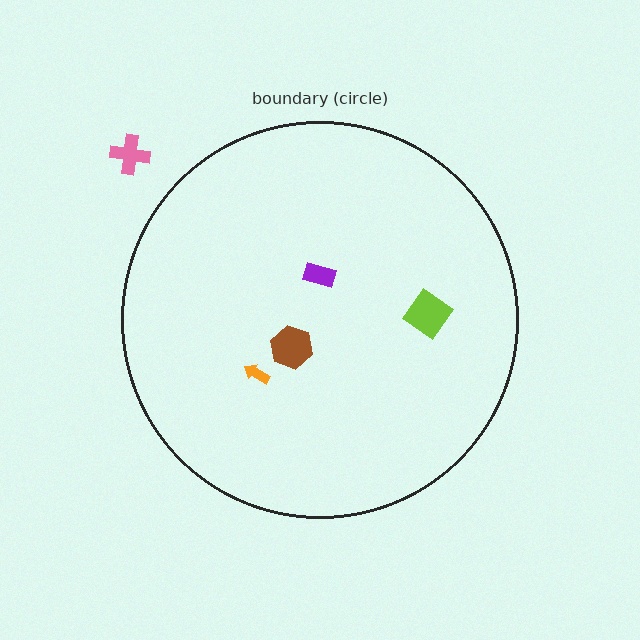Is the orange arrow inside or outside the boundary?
Inside.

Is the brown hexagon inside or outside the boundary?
Inside.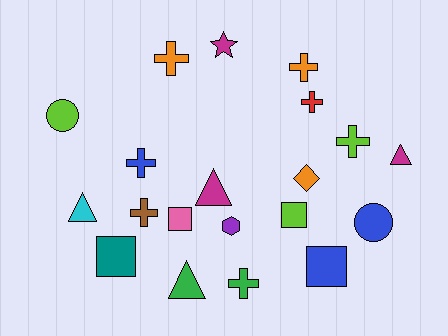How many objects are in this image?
There are 20 objects.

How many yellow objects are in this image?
There are no yellow objects.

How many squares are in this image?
There are 4 squares.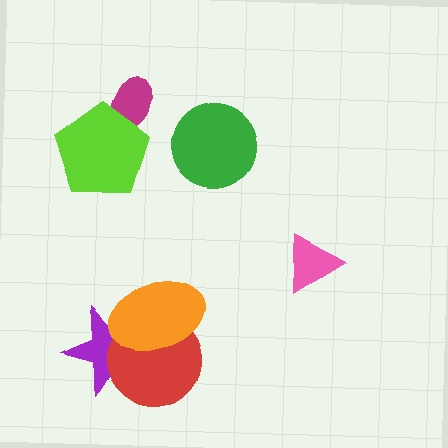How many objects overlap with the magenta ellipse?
1 object overlaps with the magenta ellipse.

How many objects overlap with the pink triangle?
0 objects overlap with the pink triangle.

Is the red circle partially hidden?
Yes, it is partially covered by another shape.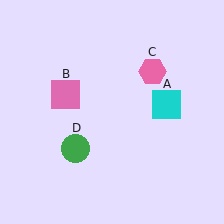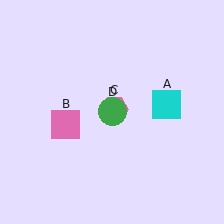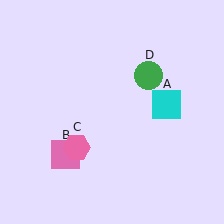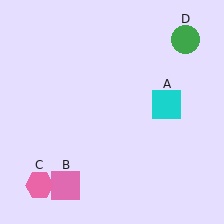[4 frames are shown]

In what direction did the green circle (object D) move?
The green circle (object D) moved up and to the right.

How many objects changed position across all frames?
3 objects changed position: pink square (object B), pink hexagon (object C), green circle (object D).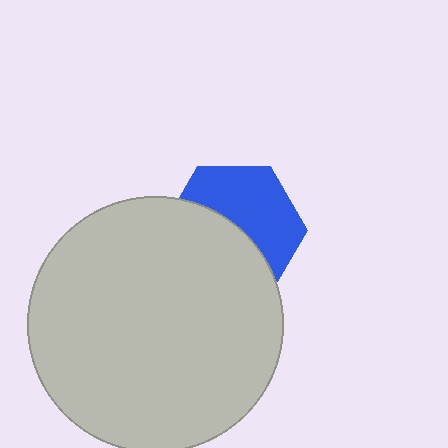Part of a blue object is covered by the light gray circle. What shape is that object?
It is a hexagon.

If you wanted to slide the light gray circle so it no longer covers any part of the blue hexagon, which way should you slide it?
Slide it down — that is the most direct way to separate the two shapes.